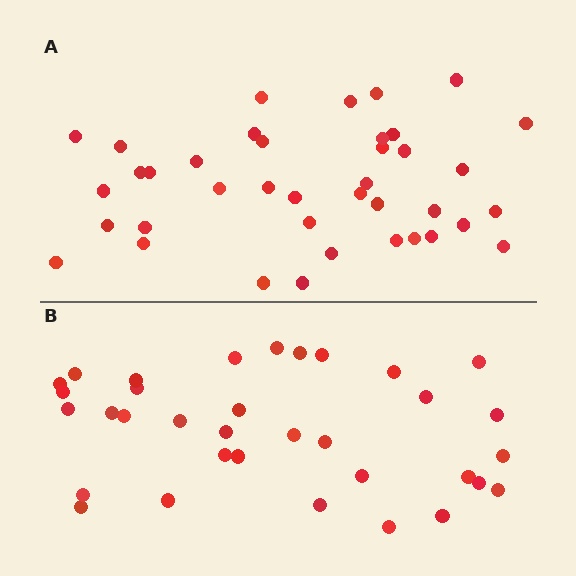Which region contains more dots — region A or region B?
Region A (the top region) has more dots.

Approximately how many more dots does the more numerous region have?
Region A has about 5 more dots than region B.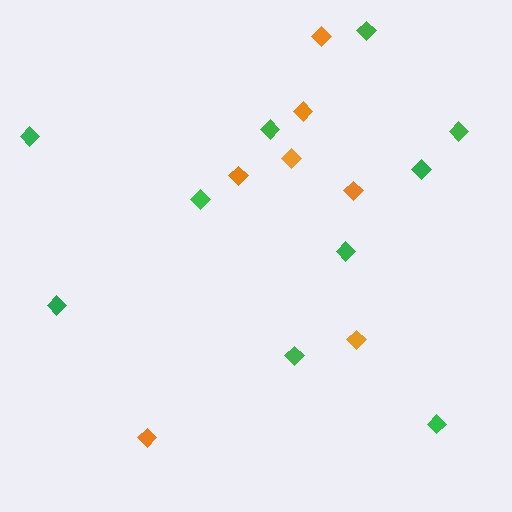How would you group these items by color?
There are 2 groups: one group of green diamonds (10) and one group of orange diamonds (7).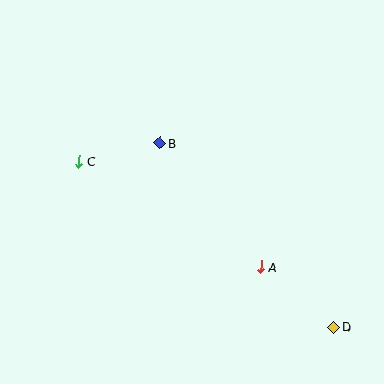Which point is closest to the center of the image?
Point B at (160, 143) is closest to the center.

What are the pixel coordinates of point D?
Point D is at (333, 327).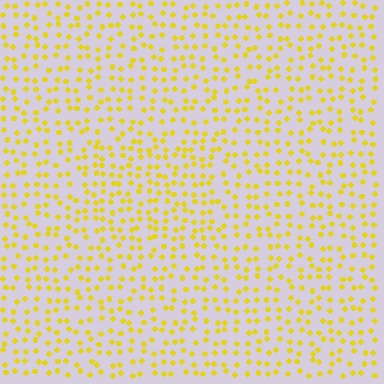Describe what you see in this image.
The image contains small yellow elements arranged at two different densities. A rectangle-shaped region is visible where the elements are more densely packed than the surrounding area.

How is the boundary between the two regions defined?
The boundary is defined by a change in element density (approximately 1.4x ratio). All elements are the same color, size, and shape.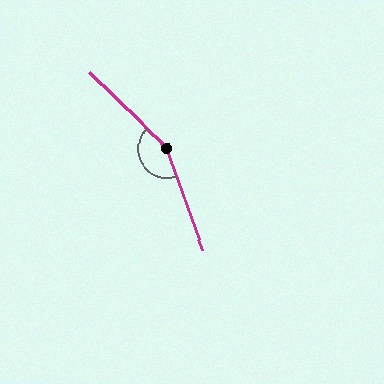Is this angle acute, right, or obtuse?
It is obtuse.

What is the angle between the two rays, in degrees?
Approximately 154 degrees.